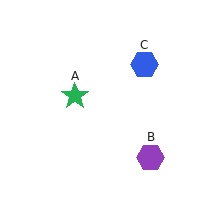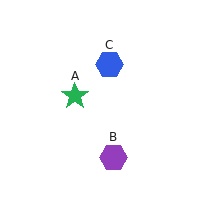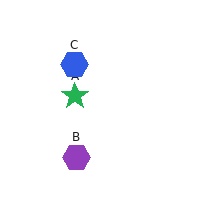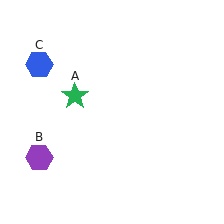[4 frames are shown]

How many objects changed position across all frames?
2 objects changed position: purple hexagon (object B), blue hexagon (object C).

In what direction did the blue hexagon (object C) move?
The blue hexagon (object C) moved left.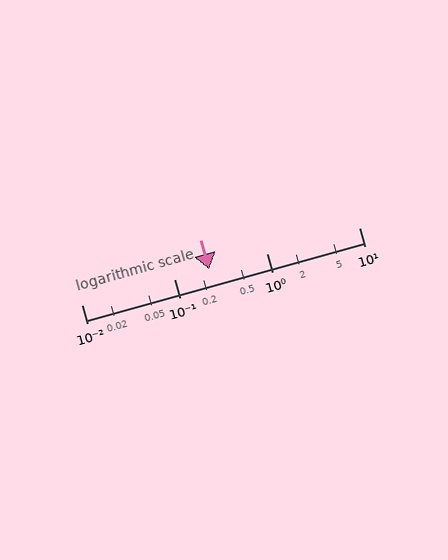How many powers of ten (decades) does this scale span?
The scale spans 3 decades, from 0.01 to 10.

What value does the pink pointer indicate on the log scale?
The pointer indicates approximately 0.24.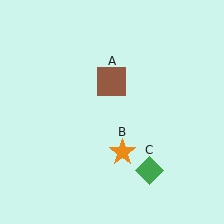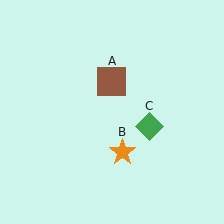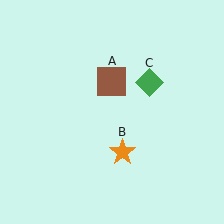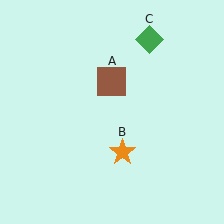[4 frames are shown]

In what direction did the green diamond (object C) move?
The green diamond (object C) moved up.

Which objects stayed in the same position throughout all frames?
Brown square (object A) and orange star (object B) remained stationary.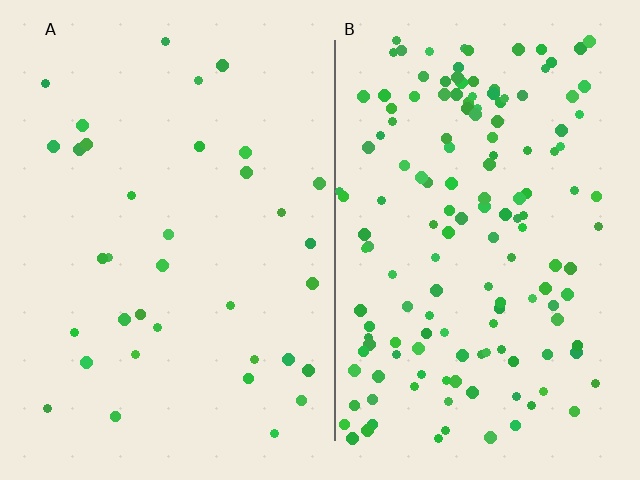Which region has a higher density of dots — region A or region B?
B (the right).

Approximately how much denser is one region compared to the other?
Approximately 4.3× — region B over region A.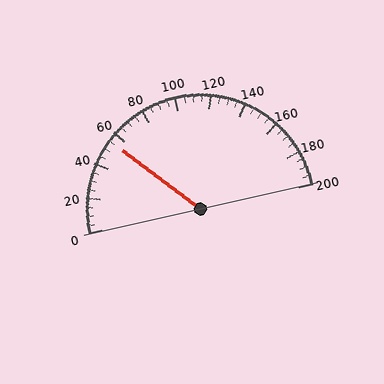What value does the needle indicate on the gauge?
The needle indicates approximately 55.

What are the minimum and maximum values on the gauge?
The gauge ranges from 0 to 200.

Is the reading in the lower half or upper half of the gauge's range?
The reading is in the lower half of the range (0 to 200).